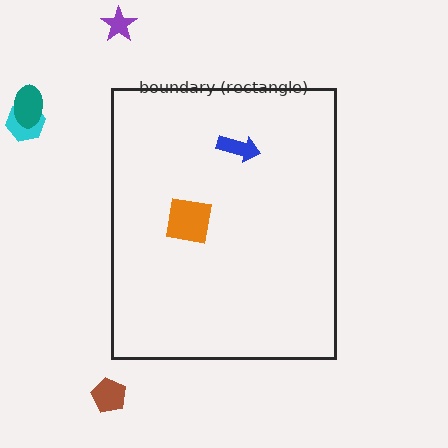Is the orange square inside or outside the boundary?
Inside.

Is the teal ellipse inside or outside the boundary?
Outside.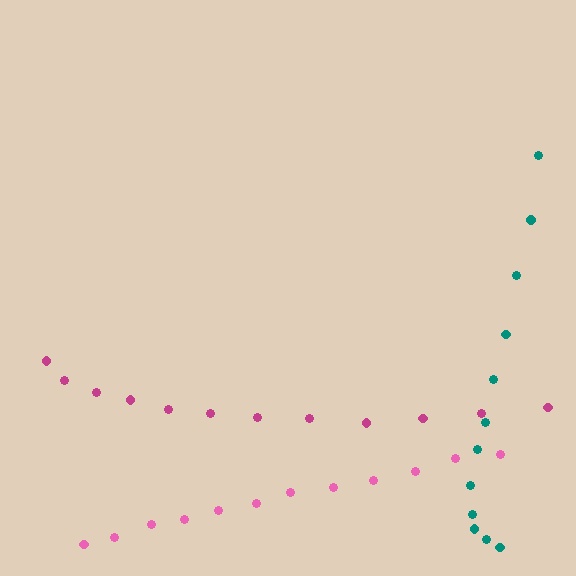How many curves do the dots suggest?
There are 3 distinct paths.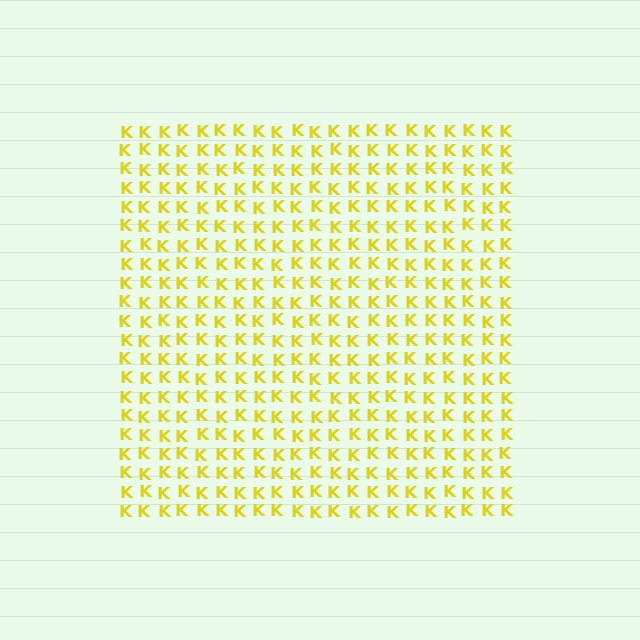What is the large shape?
The large shape is a square.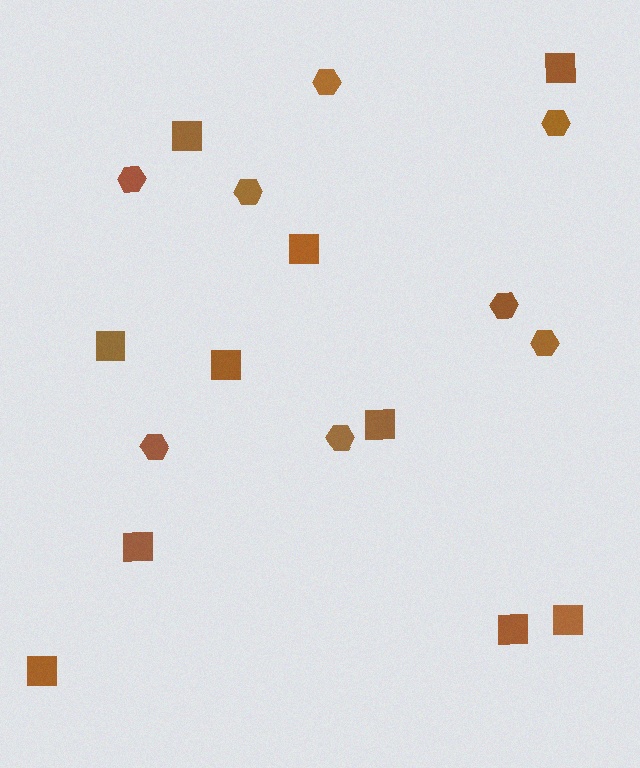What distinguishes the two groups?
There are 2 groups: one group of hexagons (8) and one group of squares (10).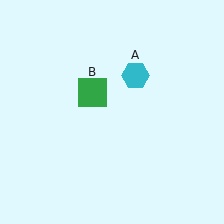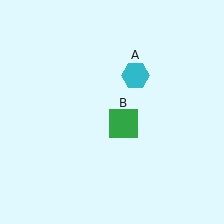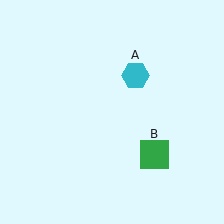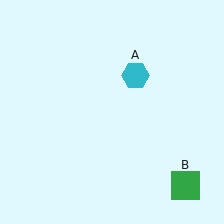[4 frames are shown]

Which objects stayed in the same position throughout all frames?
Cyan hexagon (object A) remained stationary.